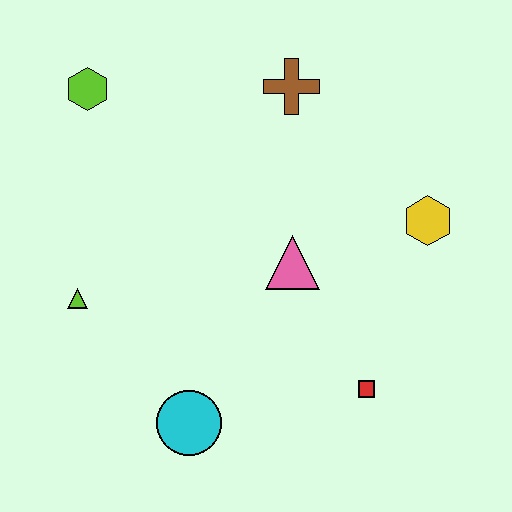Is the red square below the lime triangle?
Yes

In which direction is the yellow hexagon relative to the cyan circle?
The yellow hexagon is to the right of the cyan circle.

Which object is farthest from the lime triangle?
The yellow hexagon is farthest from the lime triangle.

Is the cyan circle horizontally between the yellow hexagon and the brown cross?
No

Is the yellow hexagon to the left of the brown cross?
No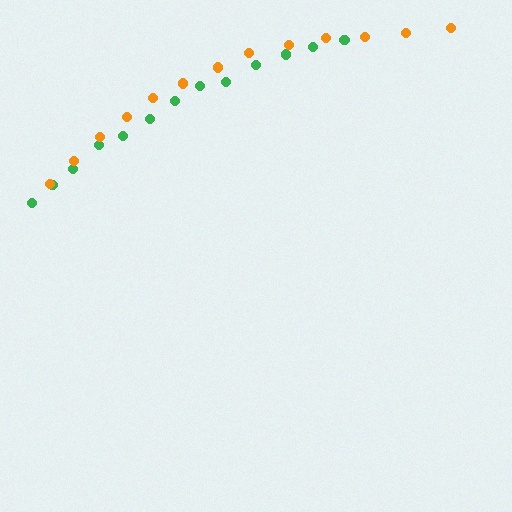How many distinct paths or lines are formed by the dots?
There are 2 distinct paths.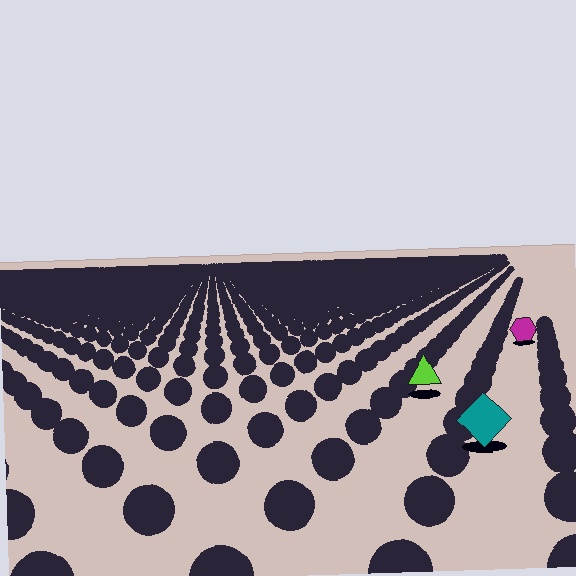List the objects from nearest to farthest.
From nearest to farthest: the teal diamond, the lime triangle, the magenta hexagon.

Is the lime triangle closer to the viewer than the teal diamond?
No. The teal diamond is closer — you can tell from the texture gradient: the ground texture is coarser near it.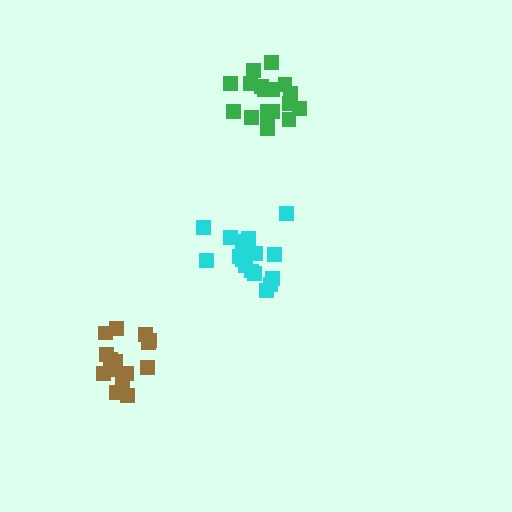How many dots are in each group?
Group 1: 17 dots, Group 2: 15 dots, Group 3: 18 dots (50 total).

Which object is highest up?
The green cluster is topmost.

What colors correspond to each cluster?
The clusters are colored: cyan, brown, green.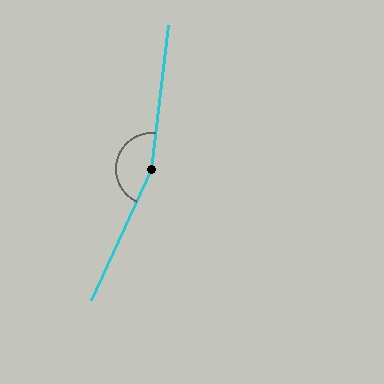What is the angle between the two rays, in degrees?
Approximately 161 degrees.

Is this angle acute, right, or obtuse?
It is obtuse.